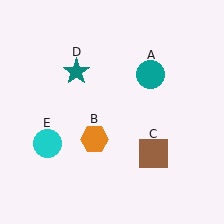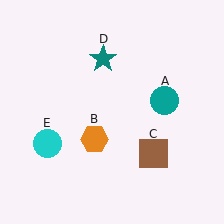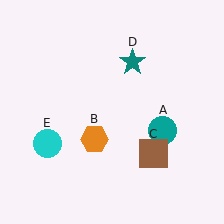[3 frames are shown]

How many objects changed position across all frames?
2 objects changed position: teal circle (object A), teal star (object D).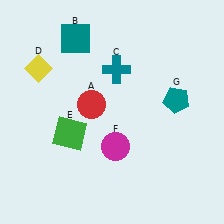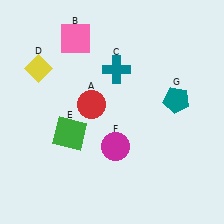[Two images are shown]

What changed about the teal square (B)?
In Image 1, B is teal. In Image 2, it changed to pink.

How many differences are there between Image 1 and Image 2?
There is 1 difference between the two images.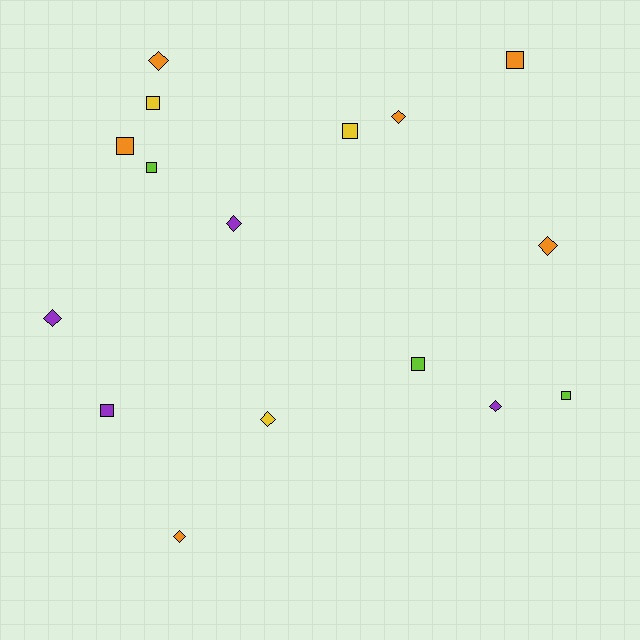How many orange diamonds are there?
There are 4 orange diamonds.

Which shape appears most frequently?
Square, with 8 objects.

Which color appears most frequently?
Orange, with 6 objects.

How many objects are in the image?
There are 16 objects.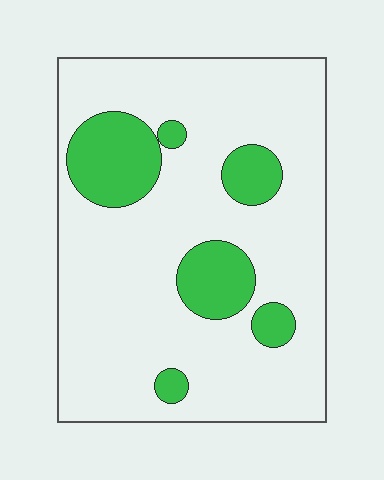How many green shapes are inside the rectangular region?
6.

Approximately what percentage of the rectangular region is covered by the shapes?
Approximately 20%.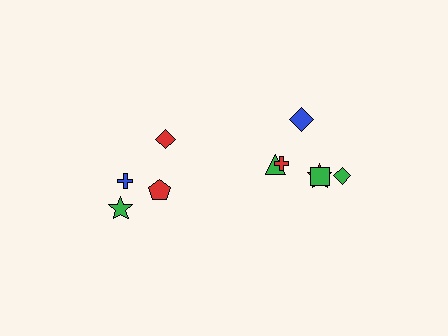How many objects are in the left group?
There are 4 objects.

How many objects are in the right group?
There are 6 objects.